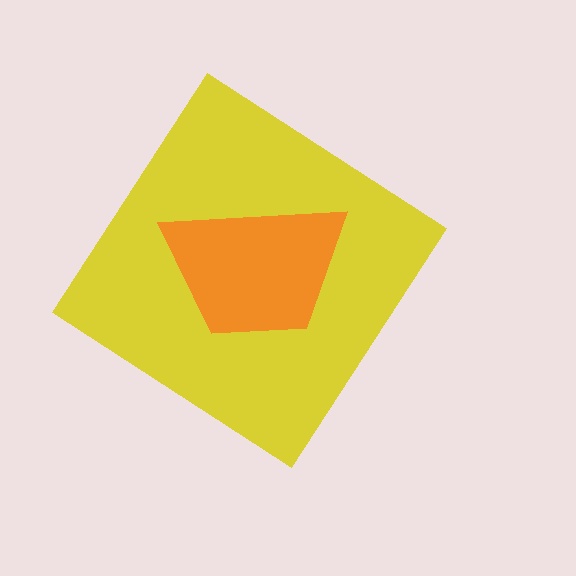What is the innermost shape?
The orange trapezoid.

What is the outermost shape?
The yellow diamond.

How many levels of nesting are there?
2.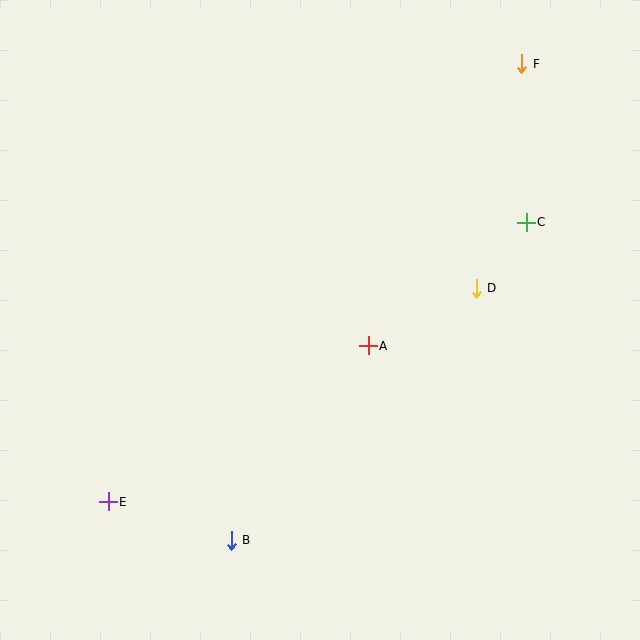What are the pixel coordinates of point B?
Point B is at (231, 540).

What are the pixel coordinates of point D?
Point D is at (476, 288).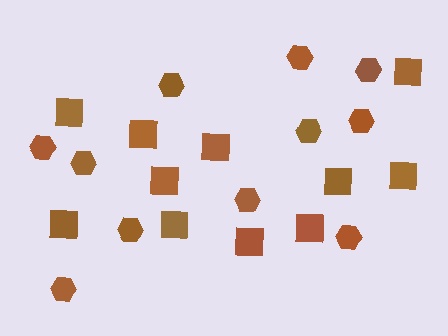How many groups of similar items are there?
There are 2 groups: one group of hexagons (11) and one group of squares (11).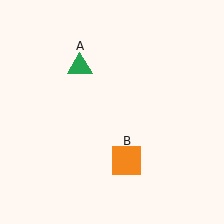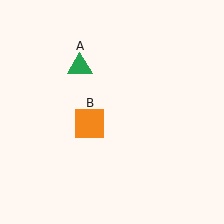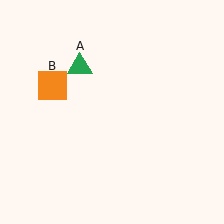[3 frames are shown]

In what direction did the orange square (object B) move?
The orange square (object B) moved up and to the left.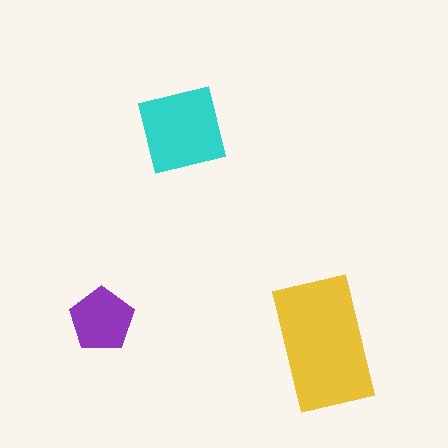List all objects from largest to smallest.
The yellow rectangle, the cyan square, the purple pentagon.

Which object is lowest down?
The yellow rectangle is bottommost.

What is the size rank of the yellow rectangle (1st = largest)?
1st.